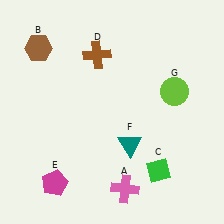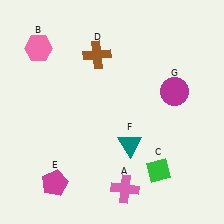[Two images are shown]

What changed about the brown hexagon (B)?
In Image 1, B is brown. In Image 2, it changed to pink.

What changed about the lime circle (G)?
In Image 1, G is lime. In Image 2, it changed to magenta.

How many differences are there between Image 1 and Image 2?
There are 2 differences between the two images.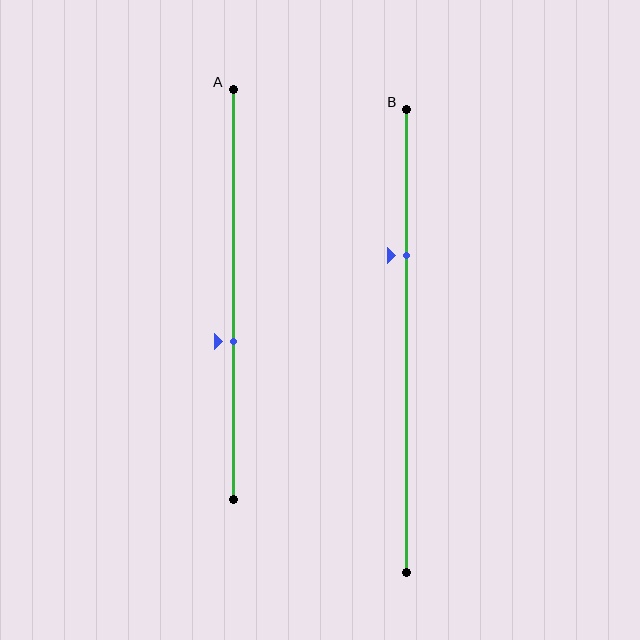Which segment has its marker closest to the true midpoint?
Segment A has its marker closest to the true midpoint.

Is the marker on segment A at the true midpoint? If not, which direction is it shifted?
No, the marker on segment A is shifted downward by about 11% of the segment length.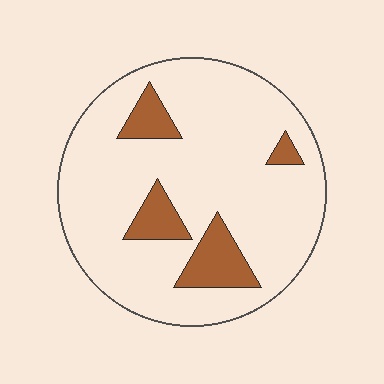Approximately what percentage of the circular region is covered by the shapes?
Approximately 15%.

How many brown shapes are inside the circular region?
4.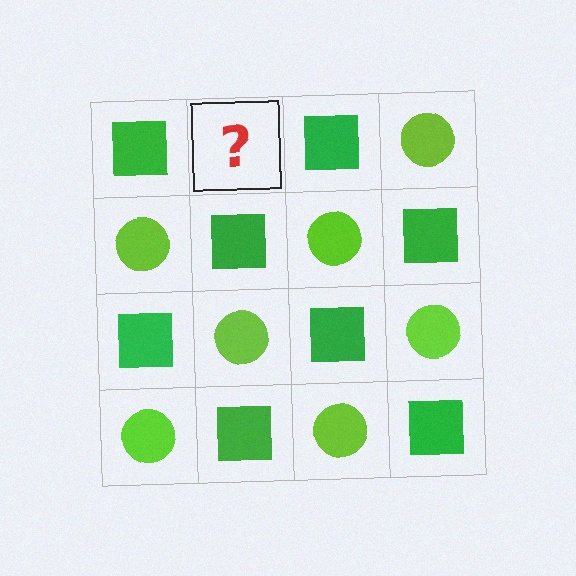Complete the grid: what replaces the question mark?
The question mark should be replaced with a lime circle.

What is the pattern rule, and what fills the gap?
The rule is that it alternates green square and lime circle in a checkerboard pattern. The gap should be filled with a lime circle.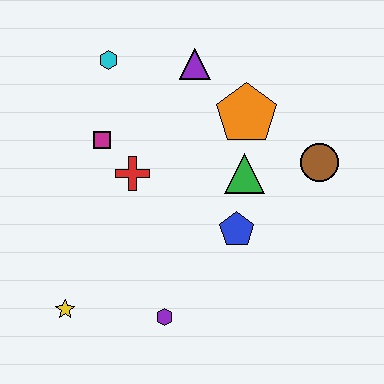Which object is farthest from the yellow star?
The brown circle is farthest from the yellow star.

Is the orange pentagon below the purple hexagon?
No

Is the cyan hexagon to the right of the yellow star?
Yes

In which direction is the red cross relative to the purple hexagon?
The red cross is above the purple hexagon.